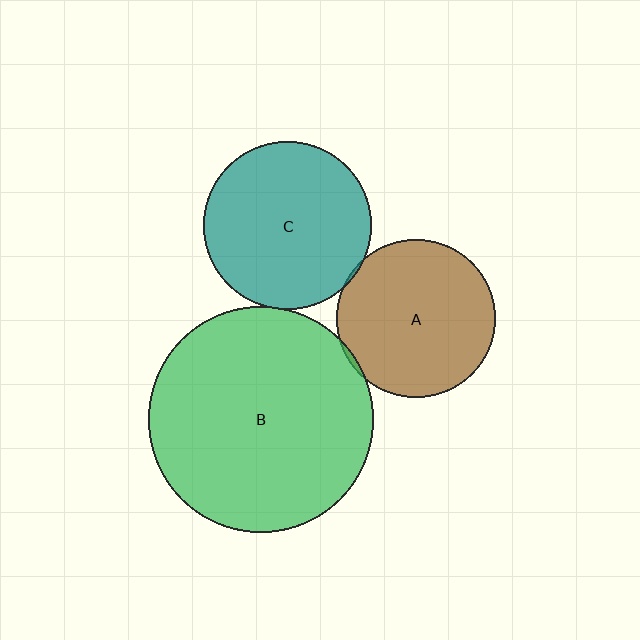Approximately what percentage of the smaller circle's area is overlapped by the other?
Approximately 5%.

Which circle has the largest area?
Circle B (green).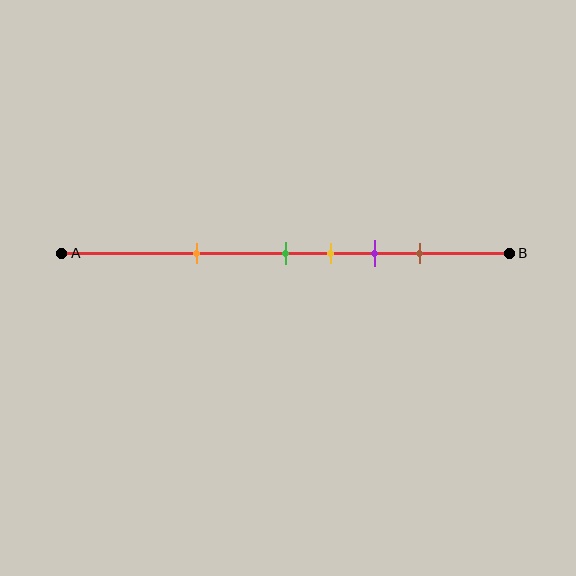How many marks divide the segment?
There are 5 marks dividing the segment.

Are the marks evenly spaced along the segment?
No, the marks are not evenly spaced.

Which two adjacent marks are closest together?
The green and yellow marks are the closest adjacent pair.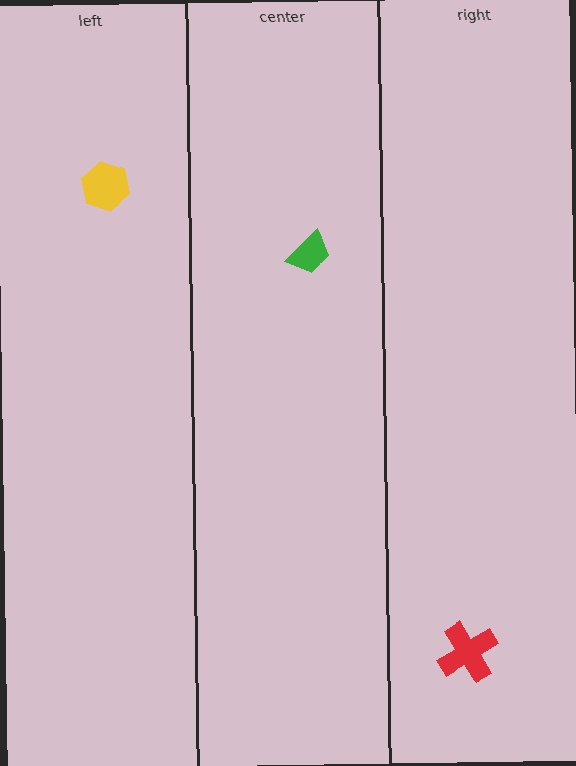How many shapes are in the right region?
1.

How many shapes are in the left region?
1.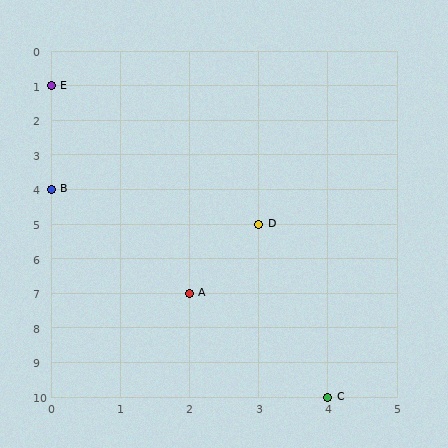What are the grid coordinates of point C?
Point C is at grid coordinates (4, 10).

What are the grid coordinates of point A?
Point A is at grid coordinates (2, 7).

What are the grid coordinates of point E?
Point E is at grid coordinates (0, 1).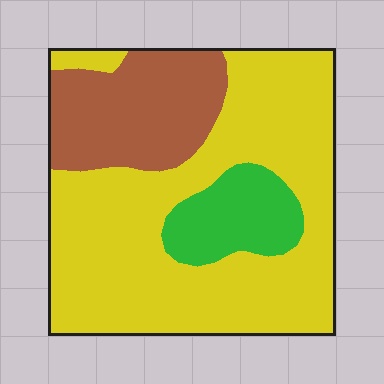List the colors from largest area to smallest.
From largest to smallest: yellow, brown, green.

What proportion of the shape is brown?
Brown covers about 20% of the shape.